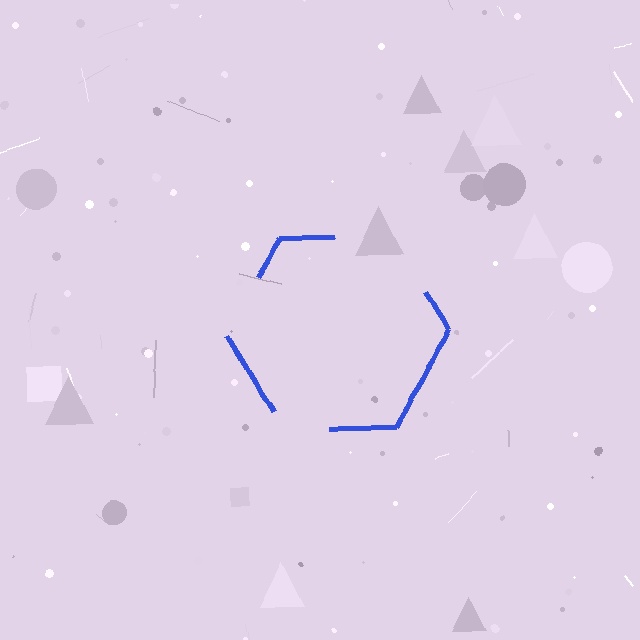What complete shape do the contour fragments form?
The contour fragments form a hexagon.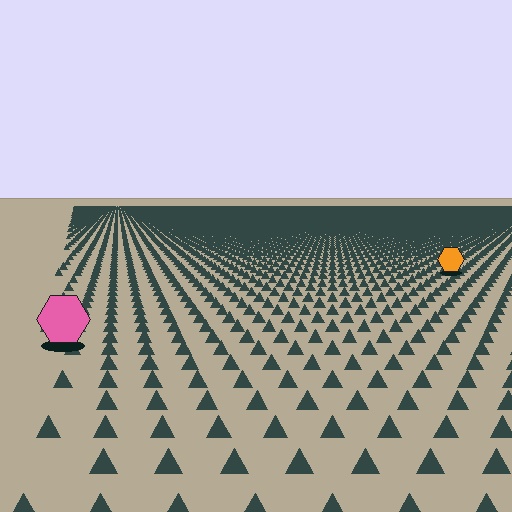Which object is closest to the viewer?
The pink hexagon is closest. The texture marks near it are larger and more spread out.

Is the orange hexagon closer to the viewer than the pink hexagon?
No. The pink hexagon is closer — you can tell from the texture gradient: the ground texture is coarser near it.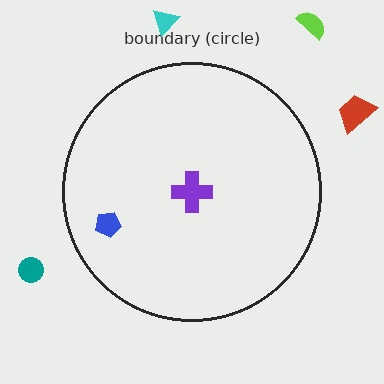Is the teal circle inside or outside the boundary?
Outside.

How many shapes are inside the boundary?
2 inside, 4 outside.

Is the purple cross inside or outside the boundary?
Inside.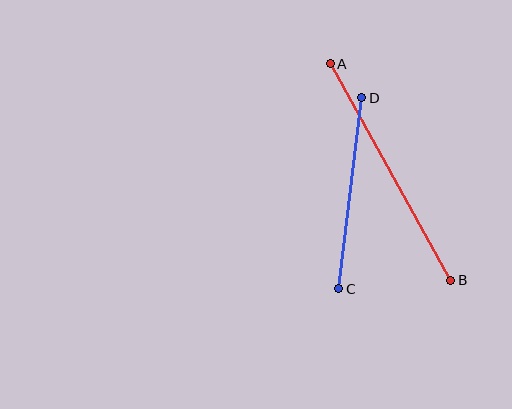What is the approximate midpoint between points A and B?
The midpoint is at approximately (390, 172) pixels.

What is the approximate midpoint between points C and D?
The midpoint is at approximately (350, 193) pixels.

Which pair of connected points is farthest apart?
Points A and B are farthest apart.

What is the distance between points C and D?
The distance is approximately 192 pixels.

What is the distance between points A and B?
The distance is approximately 248 pixels.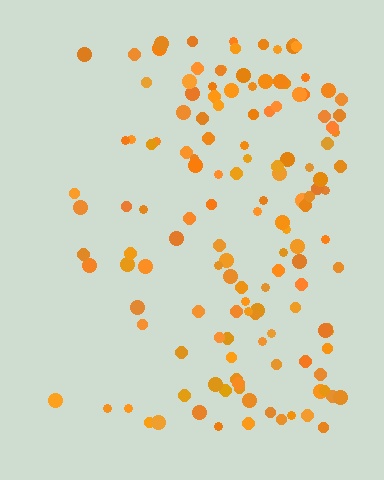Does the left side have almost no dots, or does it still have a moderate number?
Still a moderate number, just noticeably fewer than the right.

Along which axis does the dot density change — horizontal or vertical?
Horizontal.